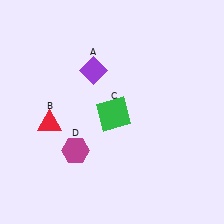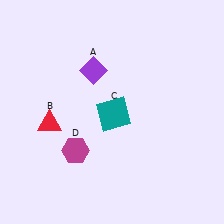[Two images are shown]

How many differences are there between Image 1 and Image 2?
There is 1 difference between the two images.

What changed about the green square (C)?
In Image 1, C is green. In Image 2, it changed to teal.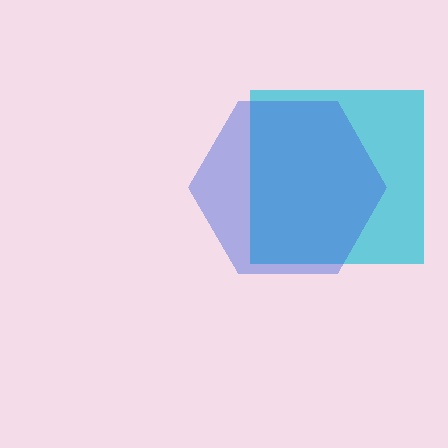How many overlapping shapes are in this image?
There are 2 overlapping shapes in the image.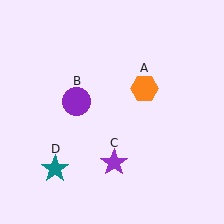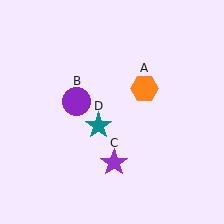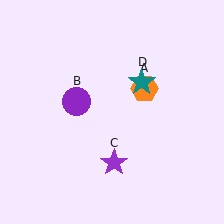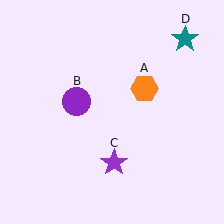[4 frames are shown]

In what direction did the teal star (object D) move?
The teal star (object D) moved up and to the right.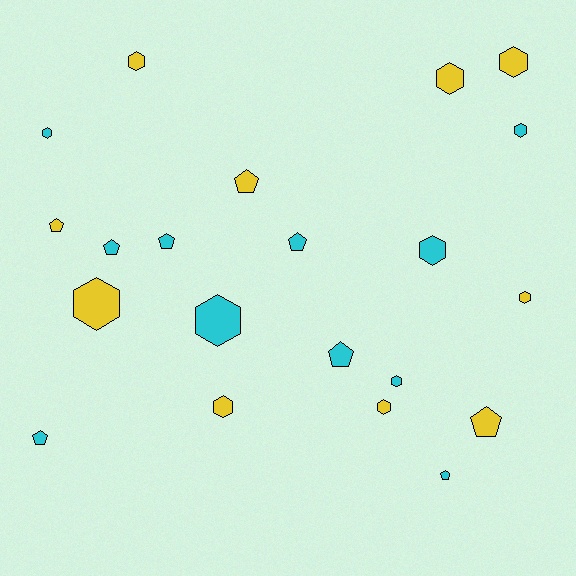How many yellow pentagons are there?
There are 3 yellow pentagons.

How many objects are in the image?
There are 21 objects.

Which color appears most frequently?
Cyan, with 11 objects.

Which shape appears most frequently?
Hexagon, with 12 objects.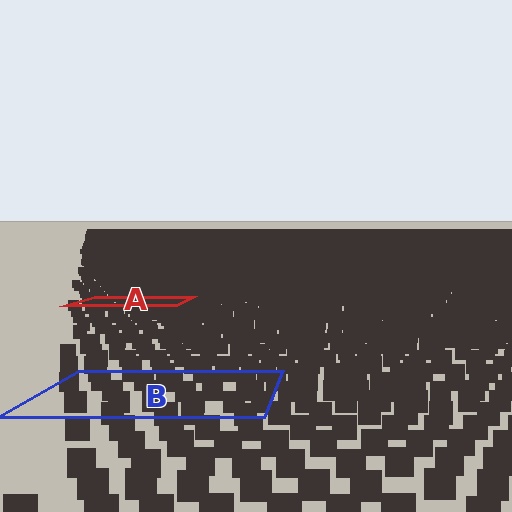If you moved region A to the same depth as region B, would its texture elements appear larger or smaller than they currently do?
They would appear larger. At a closer depth, the same texture elements are projected at a bigger on-screen size.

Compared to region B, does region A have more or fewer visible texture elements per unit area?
Region A has more texture elements per unit area — they are packed more densely because it is farther away.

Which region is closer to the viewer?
Region B is closer. The texture elements there are larger and more spread out.